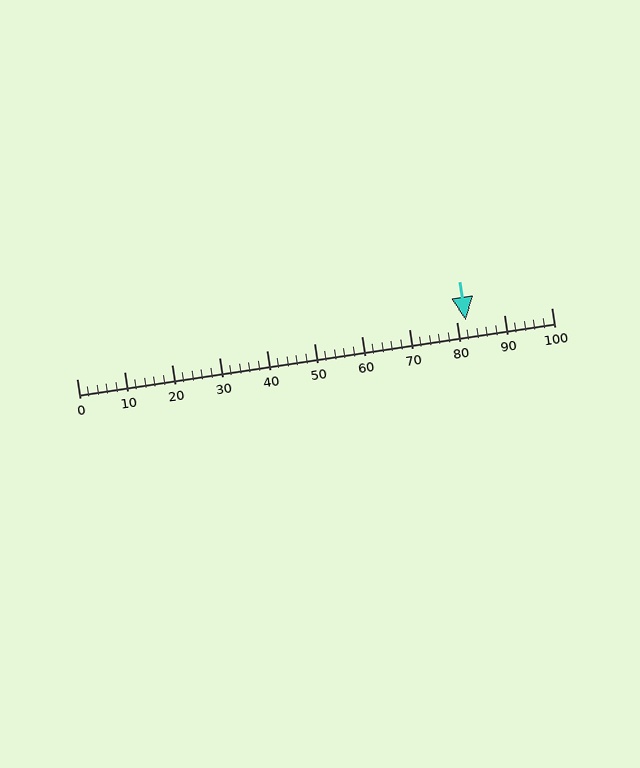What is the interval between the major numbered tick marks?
The major tick marks are spaced 10 units apart.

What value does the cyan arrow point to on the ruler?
The cyan arrow points to approximately 82.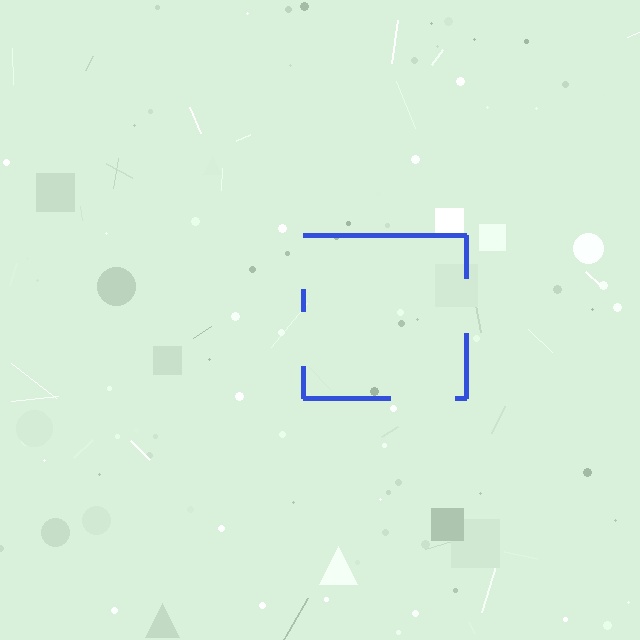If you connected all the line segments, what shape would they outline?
They would outline a square.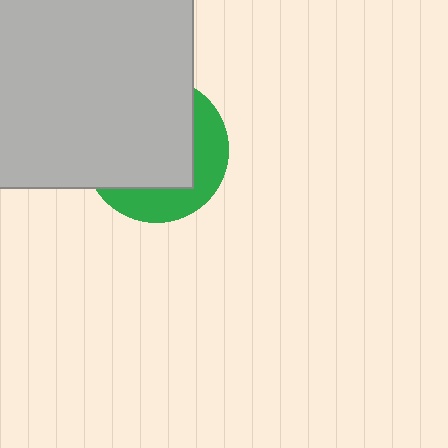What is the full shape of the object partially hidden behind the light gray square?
The partially hidden object is a green circle.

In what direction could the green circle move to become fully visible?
The green circle could move toward the lower-right. That would shift it out from behind the light gray square entirely.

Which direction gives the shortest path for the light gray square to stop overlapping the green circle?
Moving toward the upper-left gives the shortest separation.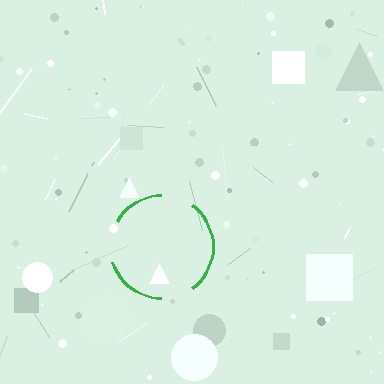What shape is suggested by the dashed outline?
The dashed outline suggests a circle.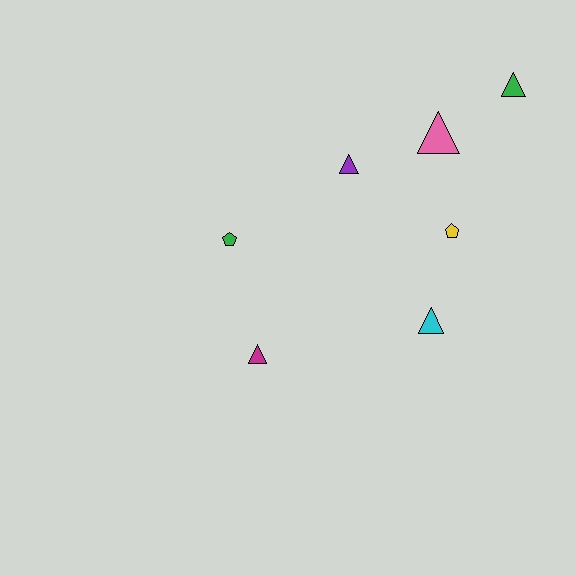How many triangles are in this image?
There are 5 triangles.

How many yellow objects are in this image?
There is 1 yellow object.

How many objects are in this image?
There are 7 objects.